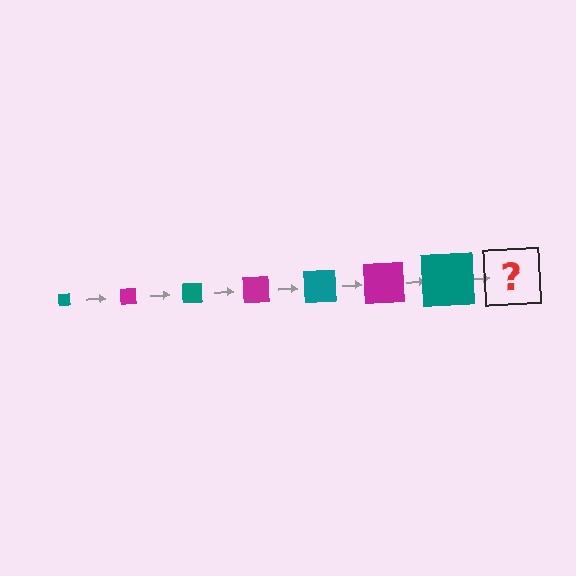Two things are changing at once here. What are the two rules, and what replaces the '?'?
The two rules are that the square grows larger each step and the color cycles through teal and magenta. The '?' should be a magenta square, larger than the previous one.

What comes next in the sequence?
The next element should be a magenta square, larger than the previous one.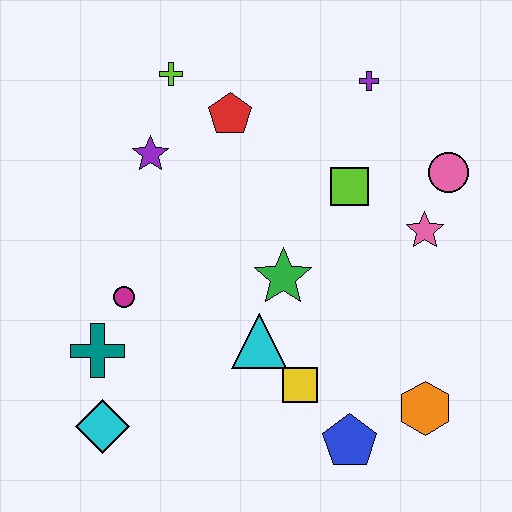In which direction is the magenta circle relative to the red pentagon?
The magenta circle is below the red pentagon.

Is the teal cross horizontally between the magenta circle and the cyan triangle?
No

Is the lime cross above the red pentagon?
Yes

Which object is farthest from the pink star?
The cyan diamond is farthest from the pink star.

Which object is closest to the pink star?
The pink circle is closest to the pink star.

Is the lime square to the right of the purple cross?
No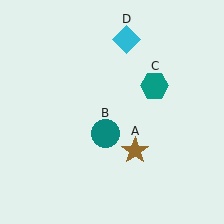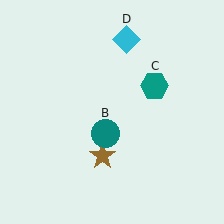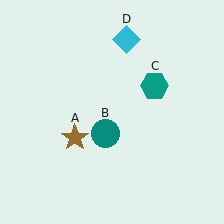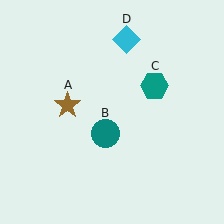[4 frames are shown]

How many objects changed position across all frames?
1 object changed position: brown star (object A).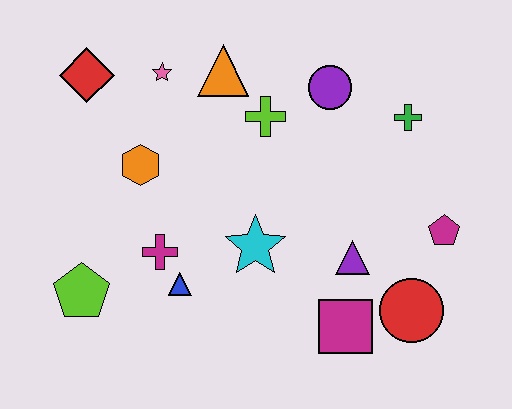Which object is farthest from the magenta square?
The red diamond is farthest from the magenta square.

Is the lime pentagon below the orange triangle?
Yes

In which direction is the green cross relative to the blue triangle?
The green cross is to the right of the blue triangle.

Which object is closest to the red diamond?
The pink star is closest to the red diamond.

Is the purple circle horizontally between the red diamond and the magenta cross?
No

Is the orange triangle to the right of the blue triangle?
Yes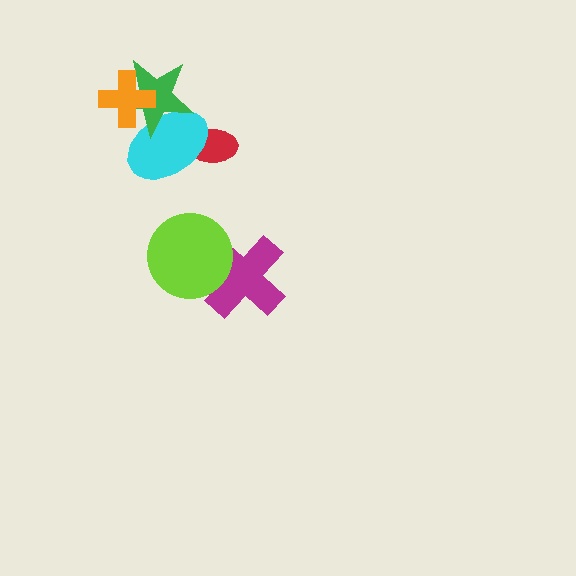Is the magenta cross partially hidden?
Yes, it is partially covered by another shape.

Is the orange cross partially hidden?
No, no other shape covers it.